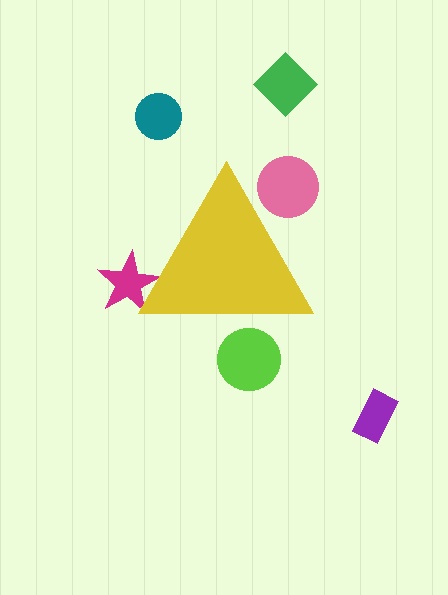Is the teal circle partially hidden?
No, the teal circle is fully visible.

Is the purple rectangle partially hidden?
No, the purple rectangle is fully visible.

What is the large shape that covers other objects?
A yellow triangle.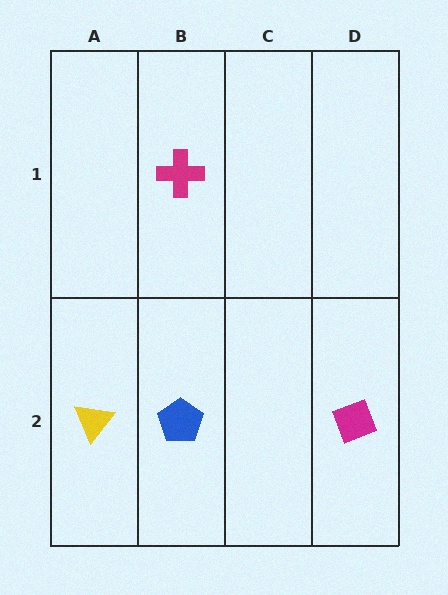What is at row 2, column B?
A blue pentagon.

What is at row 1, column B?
A magenta cross.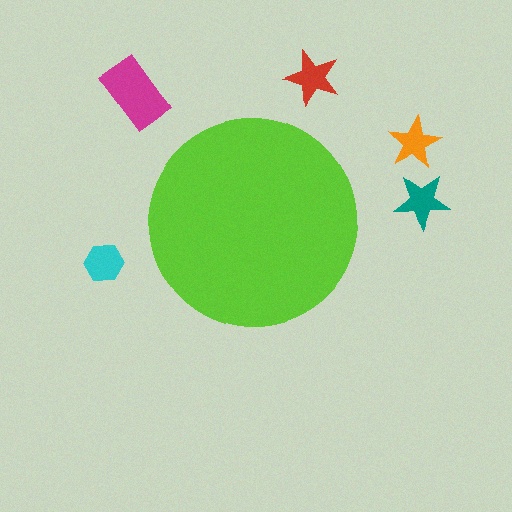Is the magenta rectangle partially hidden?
No, the magenta rectangle is fully visible.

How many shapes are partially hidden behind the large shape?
0 shapes are partially hidden.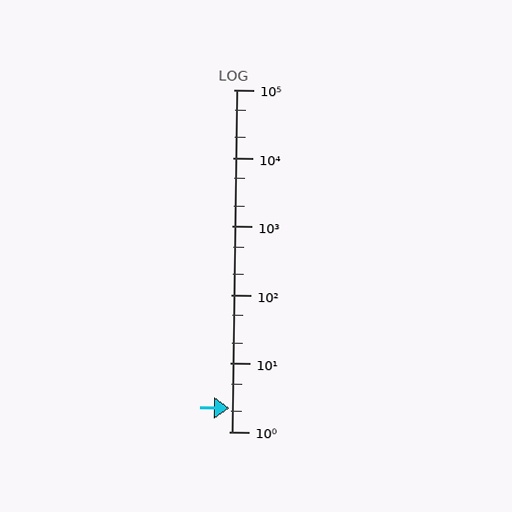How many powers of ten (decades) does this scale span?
The scale spans 5 decades, from 1 to 100000.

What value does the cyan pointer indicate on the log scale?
The pointer indicates approximately 2.2.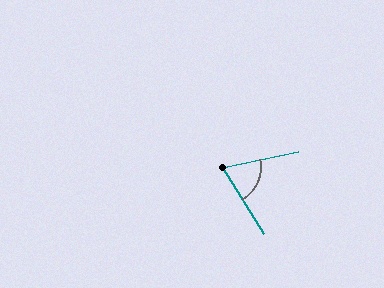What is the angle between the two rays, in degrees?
Approximately 70 degrees.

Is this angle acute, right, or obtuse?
It is acute.